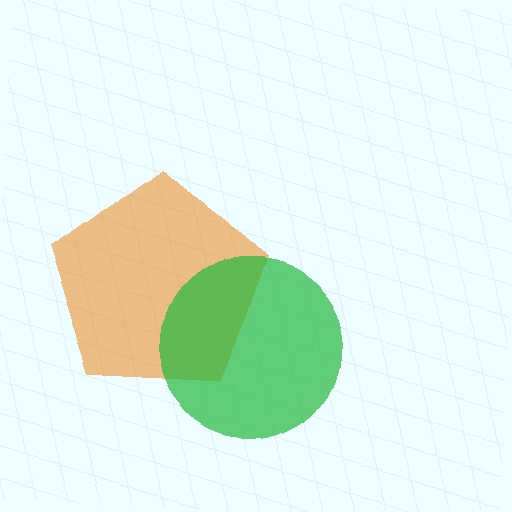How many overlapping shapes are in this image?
There are 2 overlapping shapes in the image.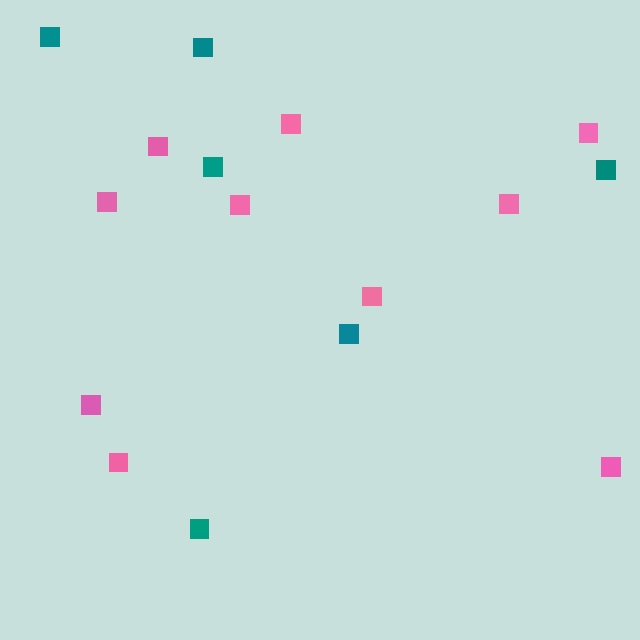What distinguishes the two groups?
There are 2 groups: one group of pink squares (10) and one group of teal squares (6).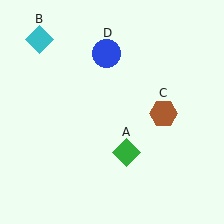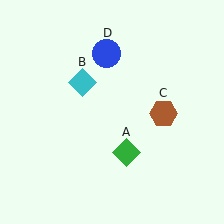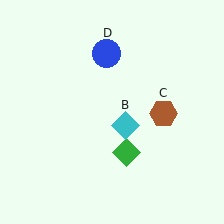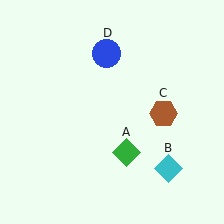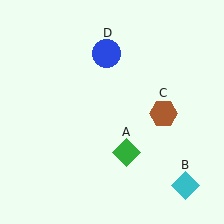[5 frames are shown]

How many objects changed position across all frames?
1 object changed position: cyan diamond (object B).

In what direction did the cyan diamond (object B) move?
The cyan diamond (object B) moved down and to the right.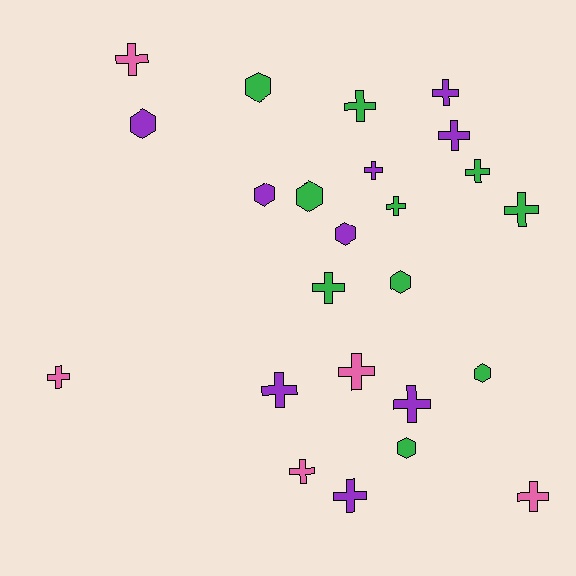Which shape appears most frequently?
Cross, with 16 objects.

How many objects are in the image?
There are 24 objects.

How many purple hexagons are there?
There are 3 purple hexagons.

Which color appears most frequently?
Green, with 10 objects.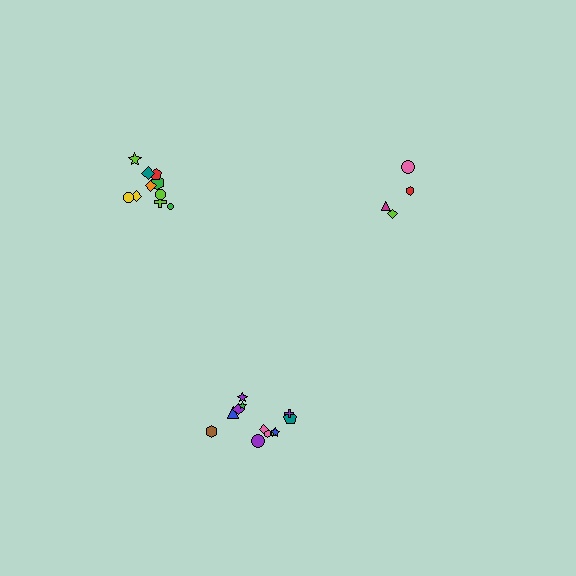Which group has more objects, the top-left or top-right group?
The top-left group.